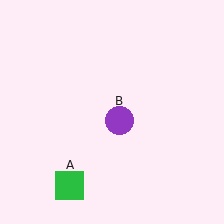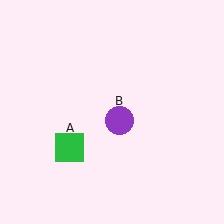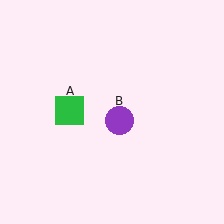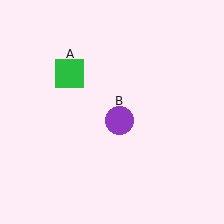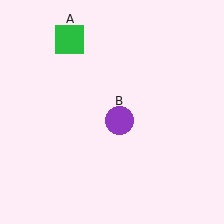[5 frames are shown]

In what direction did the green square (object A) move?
The green square (object A) moved up.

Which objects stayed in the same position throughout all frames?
Purple circle (object B) remained stationary.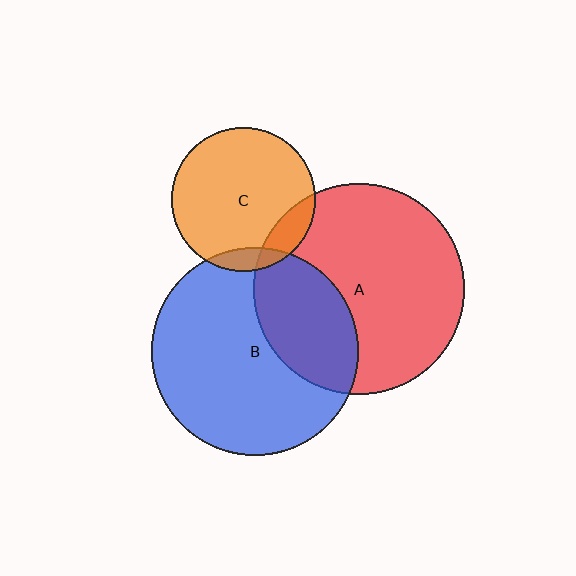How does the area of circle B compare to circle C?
Approximately 2.1 times.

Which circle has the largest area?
Circle A (red).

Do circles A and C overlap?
Yes.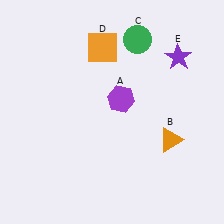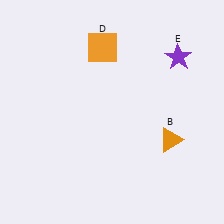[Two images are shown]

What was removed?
The green circle (C), the purple hexagon (A) were removed in Image 2.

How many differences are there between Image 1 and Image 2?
There are 2 differences between the two images.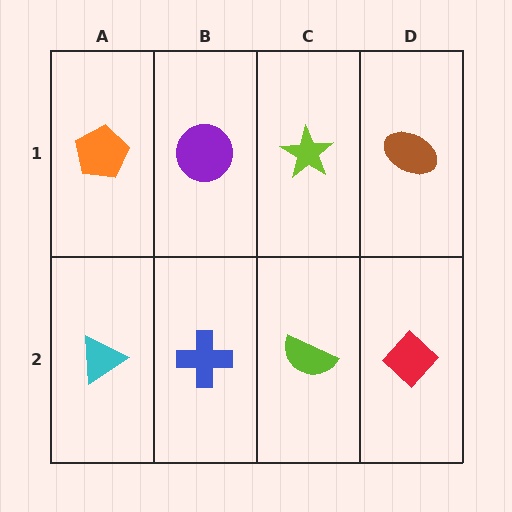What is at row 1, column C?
A lime star.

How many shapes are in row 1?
4 shapes.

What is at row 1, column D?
A brown ellipse.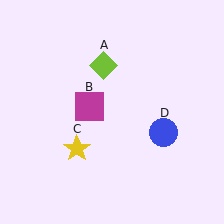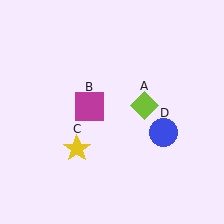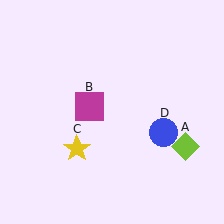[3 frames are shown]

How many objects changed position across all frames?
1 object changed position: lime diamond (object A).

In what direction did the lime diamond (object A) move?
The lime diamond (object A) moved down and to the right.